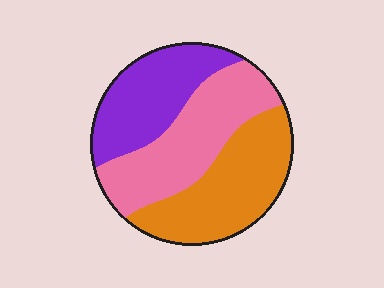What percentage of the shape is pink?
Pink covers about 35% of the shape.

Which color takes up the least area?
Purple, at roughly 30%.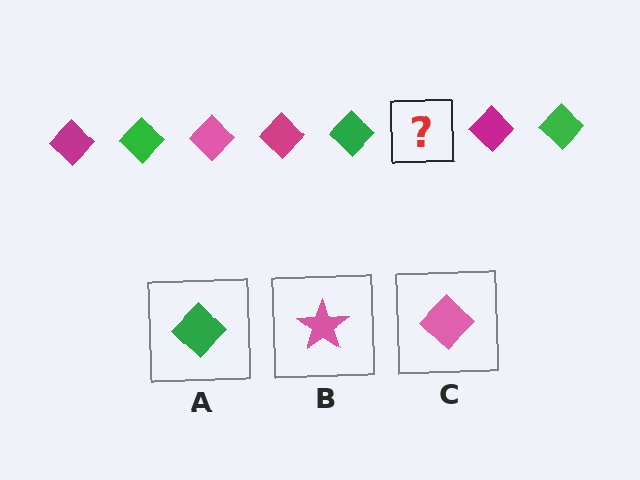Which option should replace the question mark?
Option C.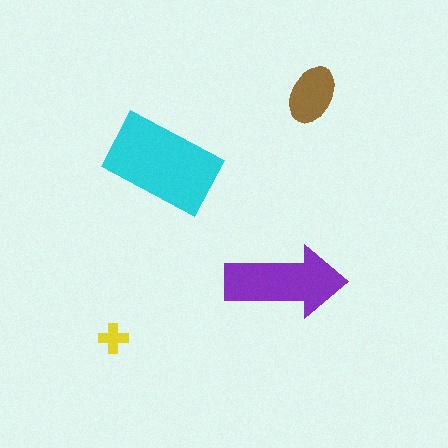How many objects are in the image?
There are 4 objects in the image.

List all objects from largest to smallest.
The cyan rectangle, the purple arrow, the brown ellipse, the yellow cross.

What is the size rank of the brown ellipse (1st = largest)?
3rd.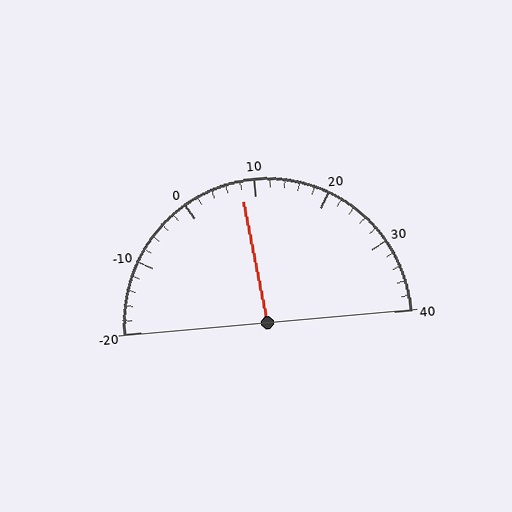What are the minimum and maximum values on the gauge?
The gauge ranges from -20 to 40.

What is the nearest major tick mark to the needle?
The nearest major tick mark is 10.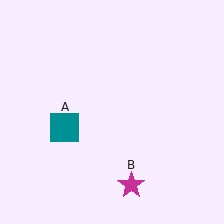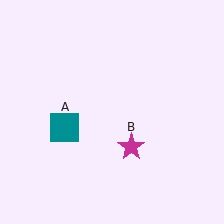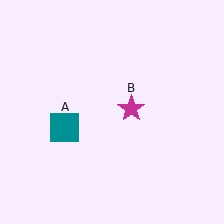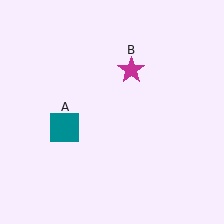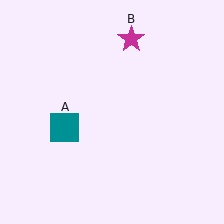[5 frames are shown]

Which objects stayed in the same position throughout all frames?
Teal square (object A) remained stationary.